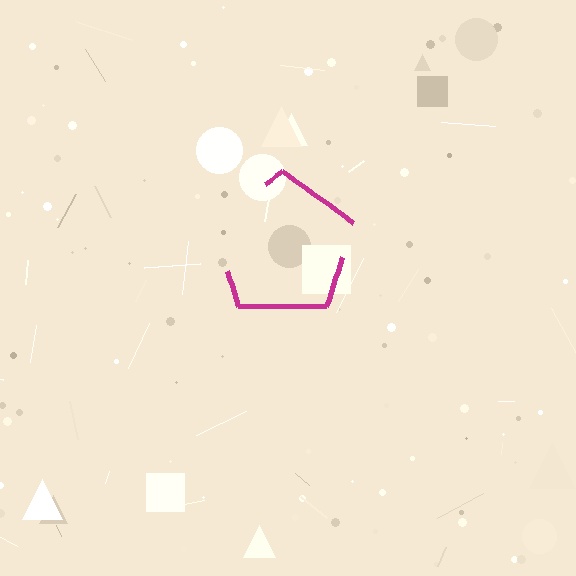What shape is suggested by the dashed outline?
The dashed outline suggests a pentagon.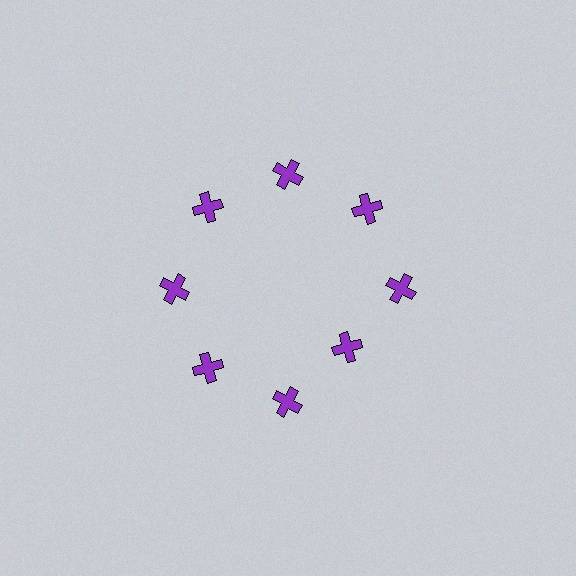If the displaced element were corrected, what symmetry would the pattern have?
It would have 8-fold rotational symmetry — the pattern would map onto itself every 45 degrees.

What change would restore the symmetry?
The symmetry would be restored by moving it outward, back onto the ring so that all 8 crosses sit at equal angles and equal distance from the center.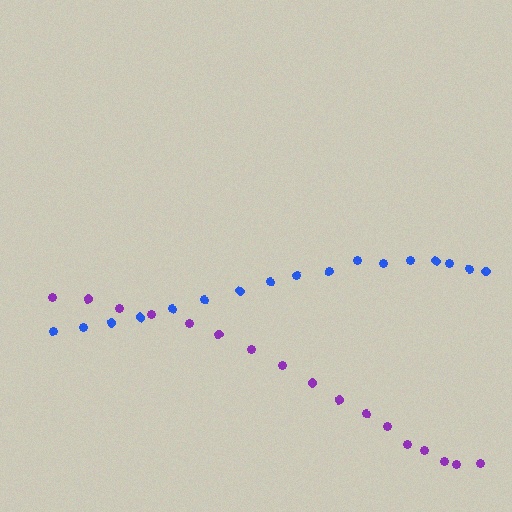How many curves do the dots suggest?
There are 2 distinct paths.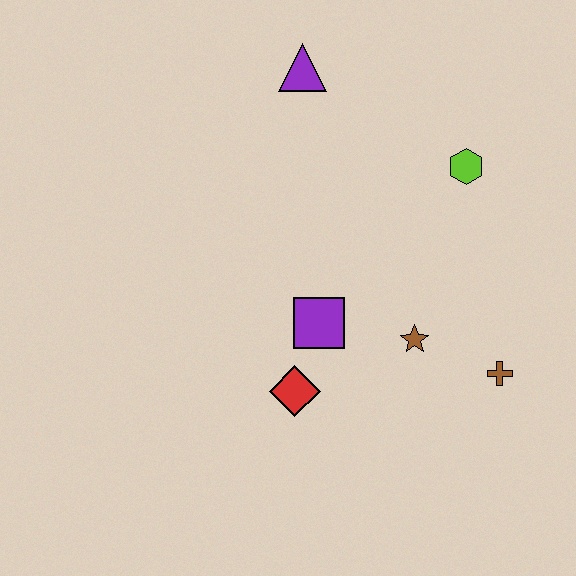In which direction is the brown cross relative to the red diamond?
The brown cross is to the right of the red diamond.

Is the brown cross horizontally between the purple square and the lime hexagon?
No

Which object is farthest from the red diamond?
The purple triangle is farthest from the red diamond.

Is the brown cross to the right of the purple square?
Yes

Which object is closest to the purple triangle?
The lime hexagon is closest to the purple triangle.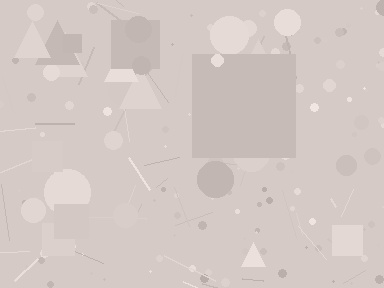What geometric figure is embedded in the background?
A square is embedded in the background.